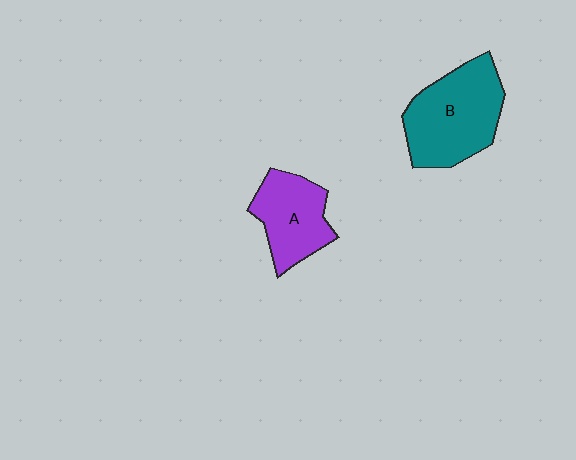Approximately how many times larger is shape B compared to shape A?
Approximately 1.5 times.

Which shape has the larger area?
Shape B (teal).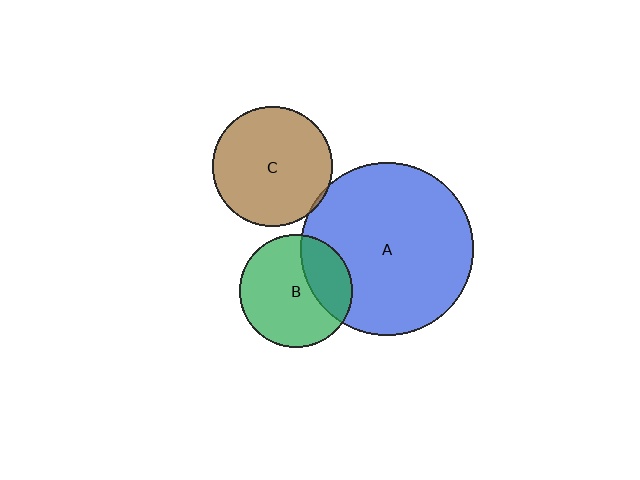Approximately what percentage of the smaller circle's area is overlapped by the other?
Approximately 30%.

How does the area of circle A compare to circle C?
Approximately 2.1 times.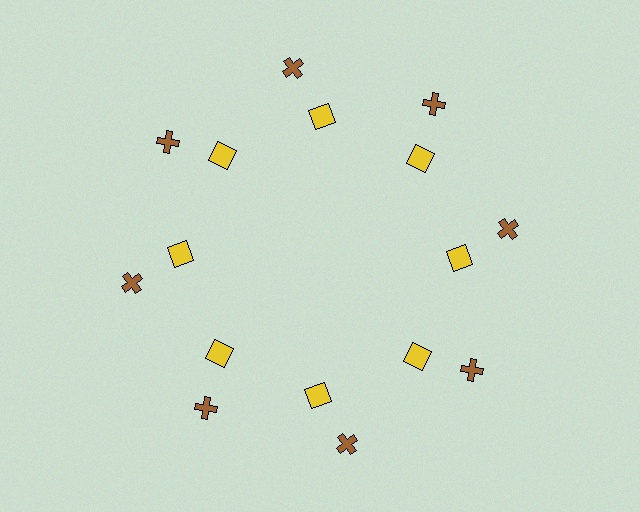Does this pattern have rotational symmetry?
Yes, this pattern has 8-fold rotational symmetry. It looks the same after rotating 45 degrees around the center.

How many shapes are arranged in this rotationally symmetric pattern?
There are 16 shapes, arranged in 8 groups of 2.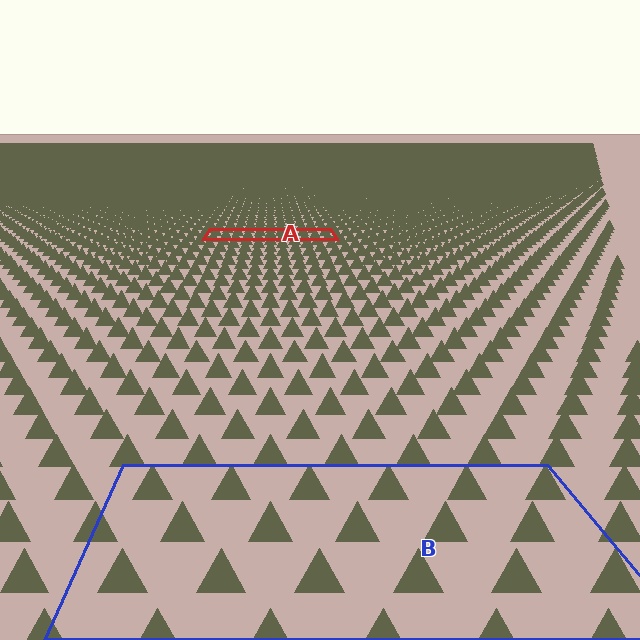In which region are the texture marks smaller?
The texture marks are smaller in region A, because it is farther away.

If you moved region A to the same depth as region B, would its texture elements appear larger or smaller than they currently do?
They would appear larger. At a closer depth, the same texture elements are projected at a bigger on-screen size.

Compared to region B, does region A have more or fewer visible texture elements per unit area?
Region A has more texture elements per unit area — they are packed more densely because it is farther away.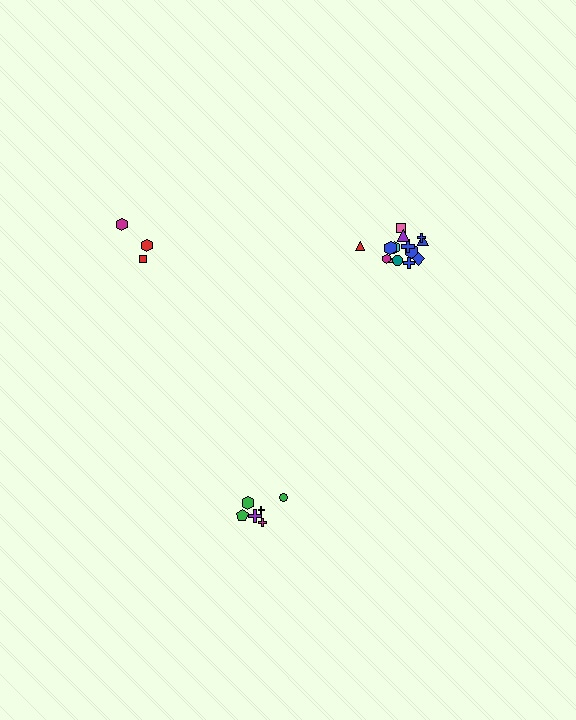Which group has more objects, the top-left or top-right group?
The top-right group.